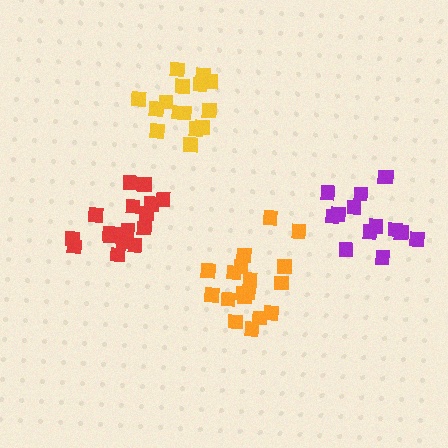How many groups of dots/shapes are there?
There are 4 groups.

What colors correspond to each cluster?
The clusters are colored: red, yellow, orange, purple.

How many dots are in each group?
Group 1: 18 dots, Group 2: 16 dots, Group 3: 18 dots, Group 4: 14 dots (66 total).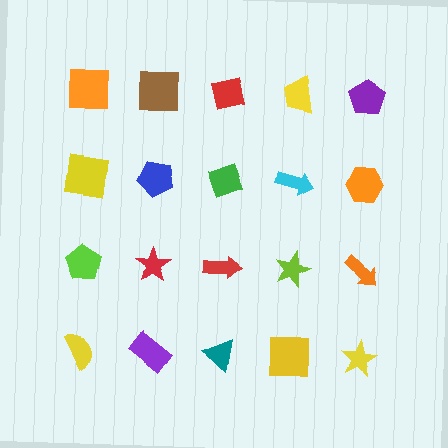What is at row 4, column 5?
A yellow star.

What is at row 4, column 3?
A teal triangle.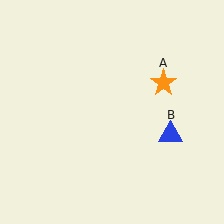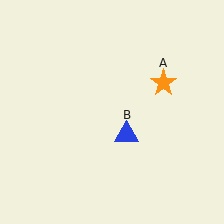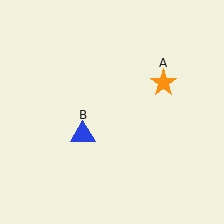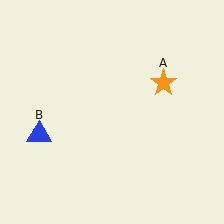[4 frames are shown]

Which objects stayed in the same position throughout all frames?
Orange star (object A) remained stationary.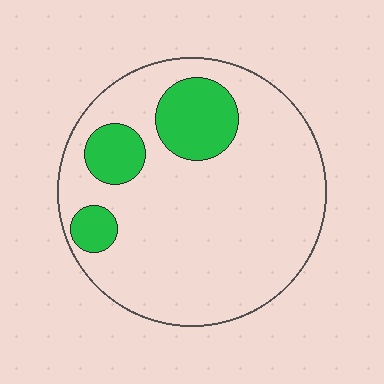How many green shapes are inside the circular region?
3.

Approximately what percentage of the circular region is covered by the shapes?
Approximately 20%.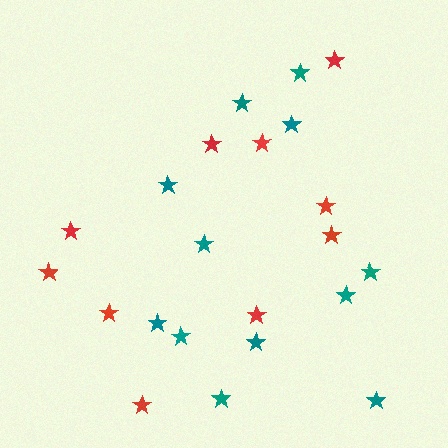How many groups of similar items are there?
There are 2 groups: one group of teal stars (12) and one group of red stars (10).